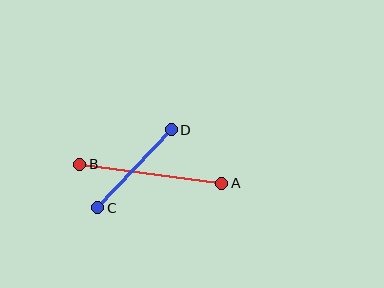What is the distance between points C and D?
The distance is approximately 107 pixels.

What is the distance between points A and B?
The distance is approximately 143 pixels.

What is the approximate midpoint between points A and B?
The midpoint is at approximately (151, 174) pixels.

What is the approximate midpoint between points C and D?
The midpoint is at approximately (134, 169) pixels.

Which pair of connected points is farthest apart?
Points A and B are farthest apart.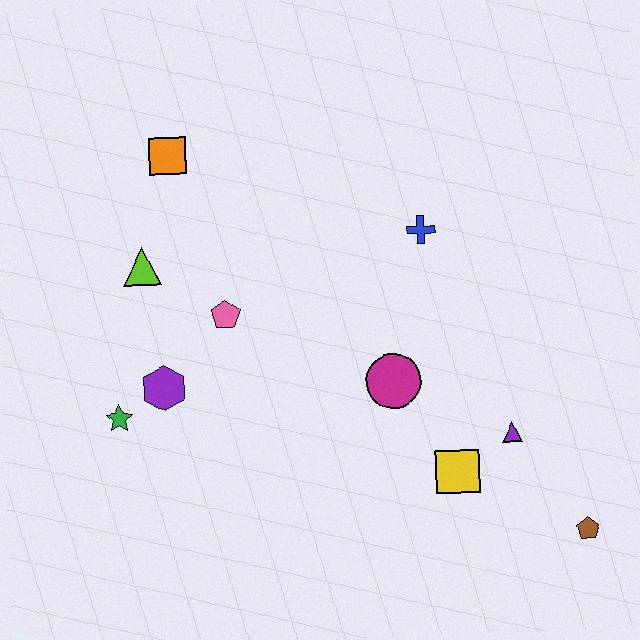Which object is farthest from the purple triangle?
The orange square is farthest from the purple triangle.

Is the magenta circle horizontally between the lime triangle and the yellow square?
Yes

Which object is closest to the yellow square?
The purple triangle is closest to the yellow square.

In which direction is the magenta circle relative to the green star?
The magenta circle is to the right of the green star.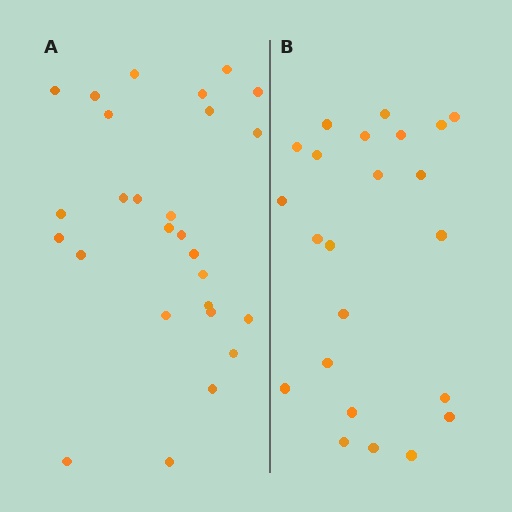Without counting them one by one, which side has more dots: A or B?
Region A (the left region) has more dots.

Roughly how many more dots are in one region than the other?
Region A has about 4 more dots than region B.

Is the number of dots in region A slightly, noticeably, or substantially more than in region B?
Region A has only slightly more — the two regions are fairly close. The ratio is roughly 1.2 to 1.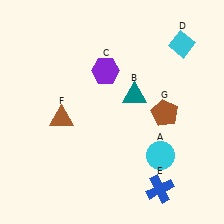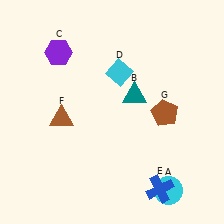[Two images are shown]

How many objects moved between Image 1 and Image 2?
3 objects moved between the two images.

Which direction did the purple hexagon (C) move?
The purple hexagon (C) moved left.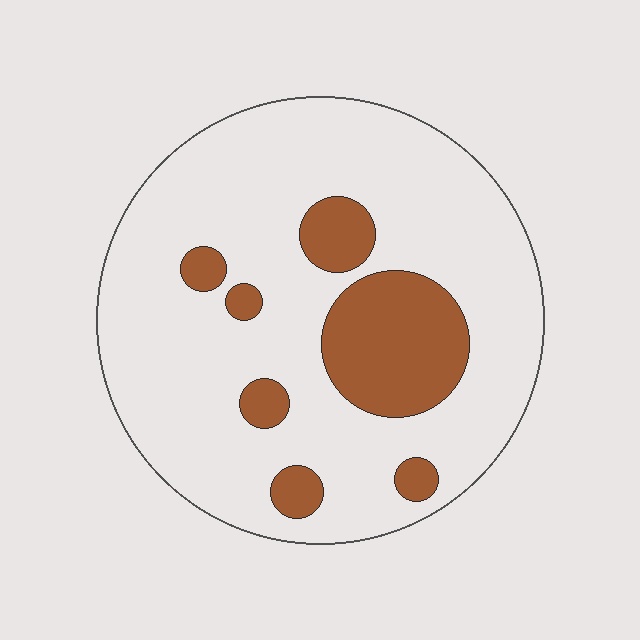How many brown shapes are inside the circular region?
7.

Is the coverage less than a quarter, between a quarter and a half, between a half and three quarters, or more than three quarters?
Less than a quarter.